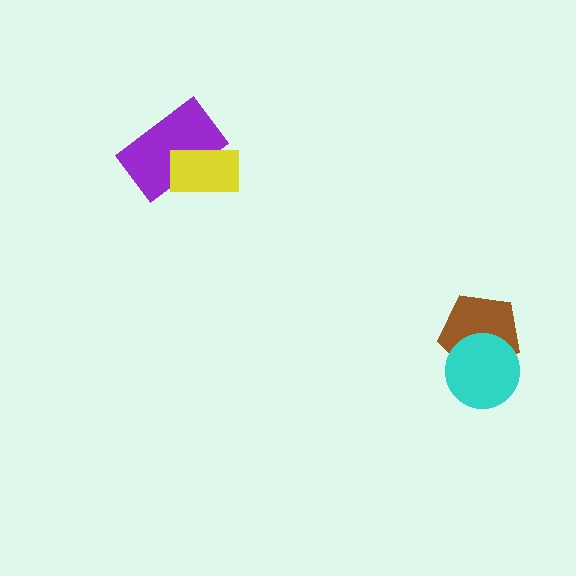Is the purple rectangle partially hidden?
Yes, it is partially covered by another shape.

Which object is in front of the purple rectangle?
The yellow rectangle is in front of the purple rectangle.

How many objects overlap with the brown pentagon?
1 object overlaps with the brown pentagon.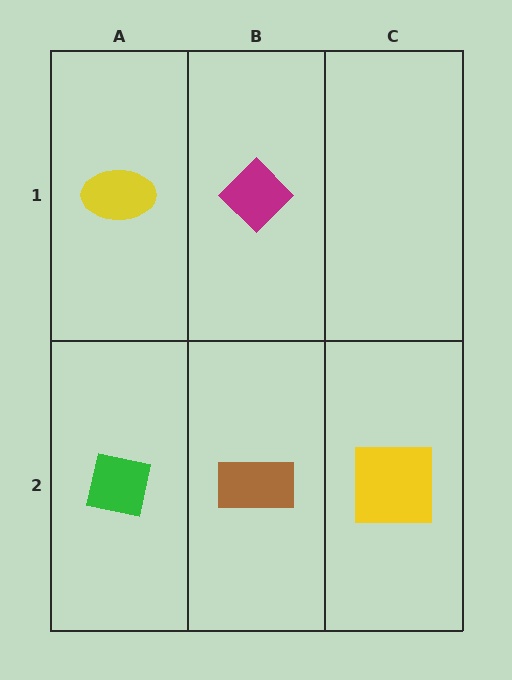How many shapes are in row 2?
3 shapes.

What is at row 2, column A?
A green square.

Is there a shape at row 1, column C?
No, that cell is empty.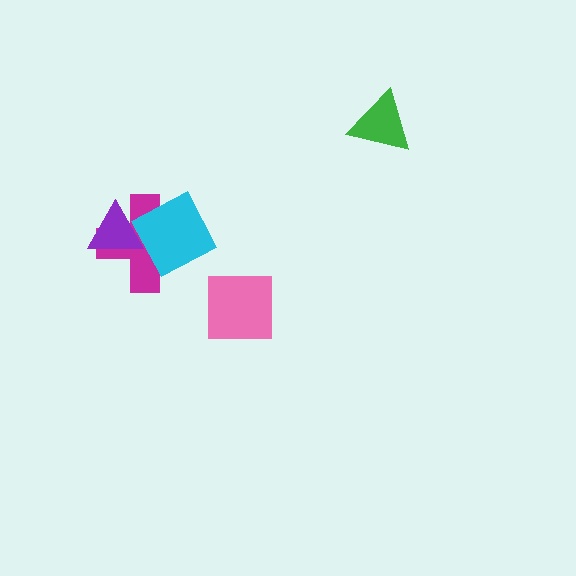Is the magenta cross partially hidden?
Yes, it is partially covered by another shape.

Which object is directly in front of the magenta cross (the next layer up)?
The cyan square is directly in front of the magenta cross.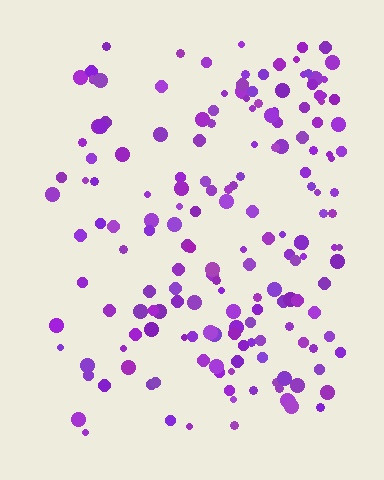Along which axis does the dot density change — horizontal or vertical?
Horizontal.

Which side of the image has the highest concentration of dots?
The right.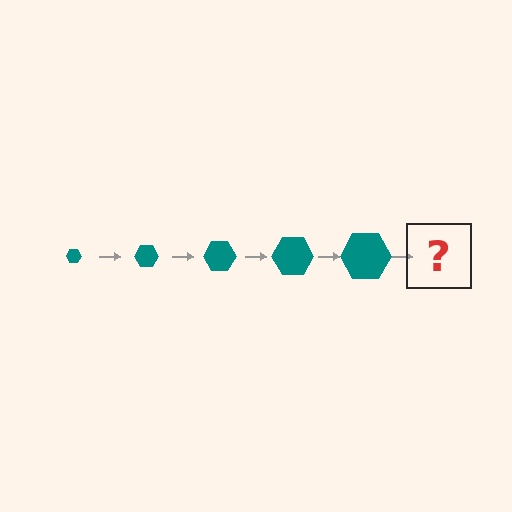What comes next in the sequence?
The next element should be a teal hexagon, larger than the previous one.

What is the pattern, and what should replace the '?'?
The pattern is that the hexagon gets progressively larger each step. The '?' should be a teal hexagon, larger than the previous one.